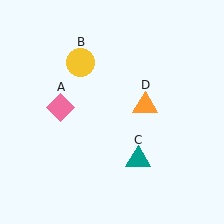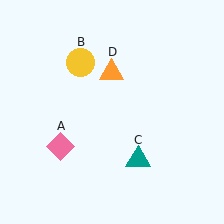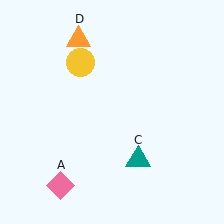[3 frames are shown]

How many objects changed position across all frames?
2 objects changed position: pink diamond (object A), orange triangle (object D).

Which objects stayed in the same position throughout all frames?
Yellow circle (object B) and teal triangle (object C) remained stationary.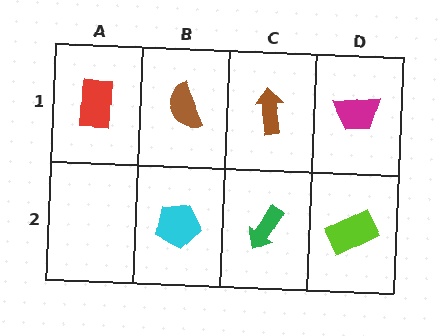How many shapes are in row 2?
3 shapes.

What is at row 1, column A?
A red rectangle.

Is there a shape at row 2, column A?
No, that cell is empty.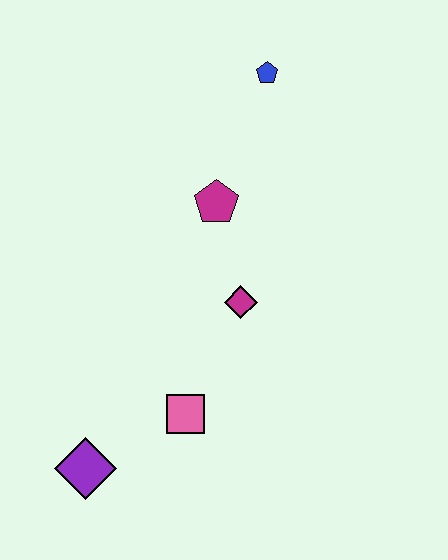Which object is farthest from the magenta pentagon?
The purple diamond is farthest from the magenta pentagon.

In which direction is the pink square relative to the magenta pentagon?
The pink square is below the magenta pentagon.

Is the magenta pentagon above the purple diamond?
Yes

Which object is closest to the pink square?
The purple diamond is closest to the pink square.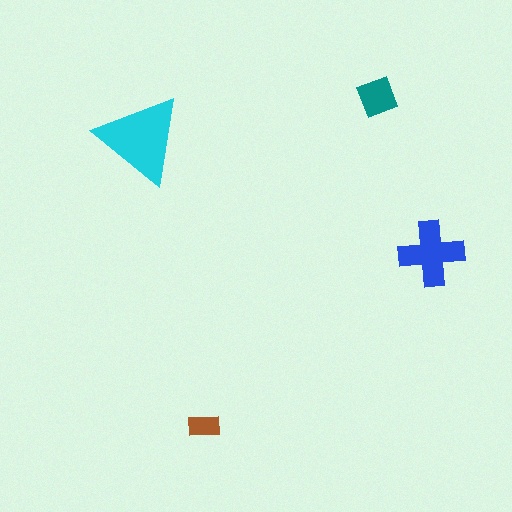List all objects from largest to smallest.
The cyan triangle, the blue cross, the teal diamond, the brown rectangle.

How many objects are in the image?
There are 4 objects in the image.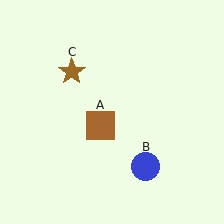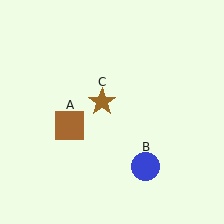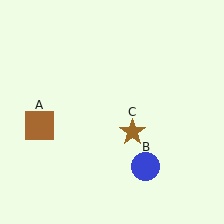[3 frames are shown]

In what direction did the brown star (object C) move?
The brown star (object C) moved down and to the right.